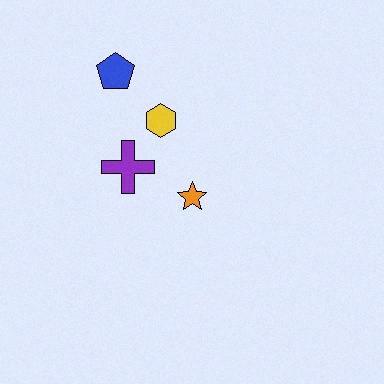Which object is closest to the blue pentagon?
The yellow hexagon is closest to the blue pentagon.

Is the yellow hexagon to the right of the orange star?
No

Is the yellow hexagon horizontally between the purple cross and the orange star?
Yes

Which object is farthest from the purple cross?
The blue pentagon is farthest from the purple cross.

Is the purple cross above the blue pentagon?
No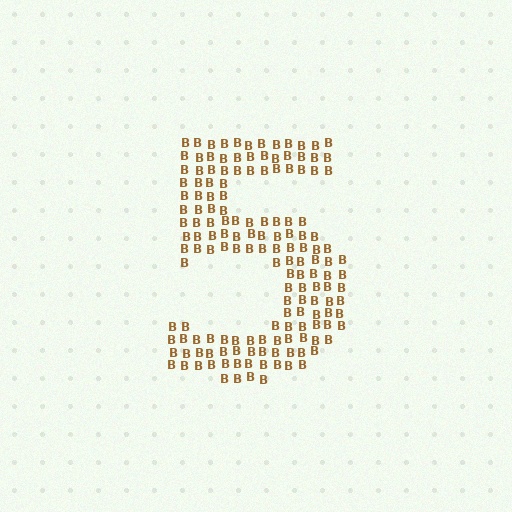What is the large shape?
The large shape is the digit 5.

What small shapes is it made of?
It is made of small letter B's.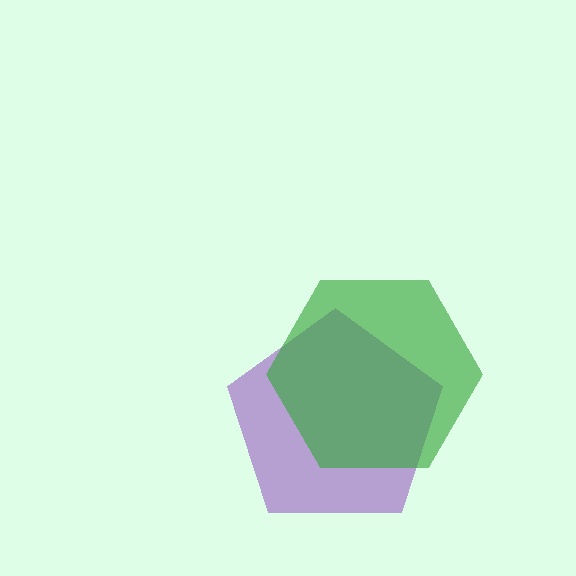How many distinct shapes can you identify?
There are 2 distinct shapes: a purple pentagon, a green hexagon.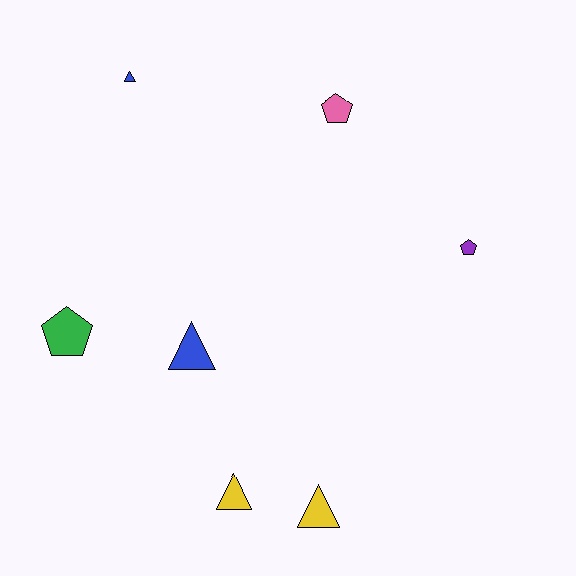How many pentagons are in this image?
There are 3 pentagons.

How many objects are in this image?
There are 7 objects.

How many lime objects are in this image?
There are no lime objects.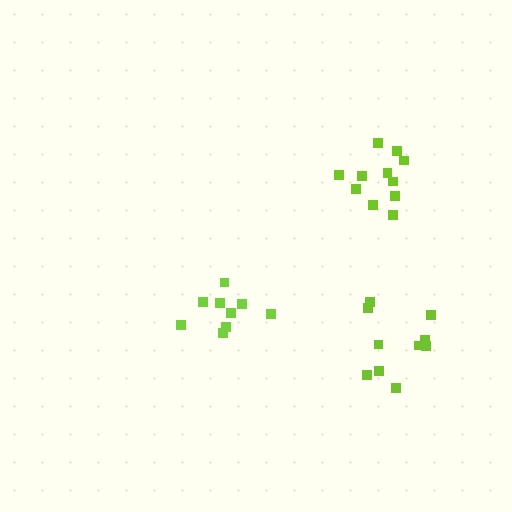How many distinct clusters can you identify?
There are 3 distinct clusters.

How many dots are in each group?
Group 1: 10 dots, Group 2: 11 dots, Group 3: 9 dots (30 total).